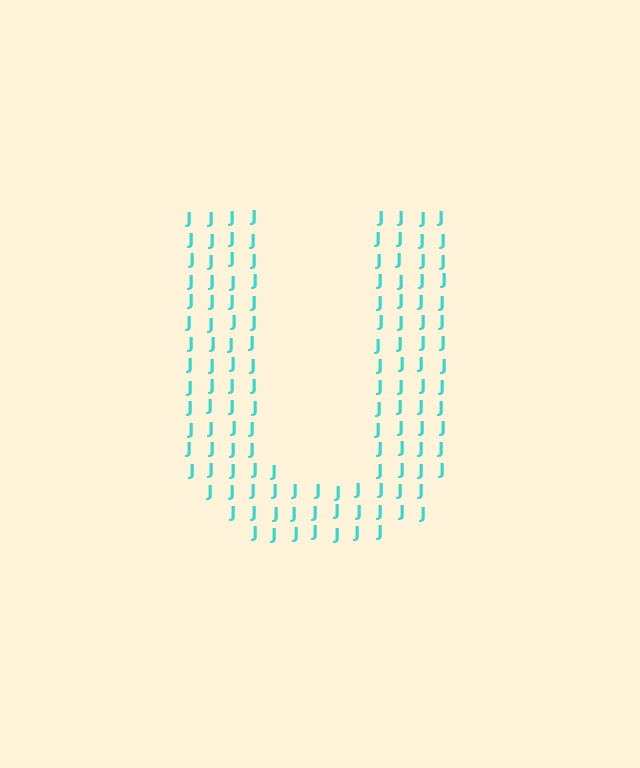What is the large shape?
The large shape is the letter U.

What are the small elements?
The small elements are letter J's.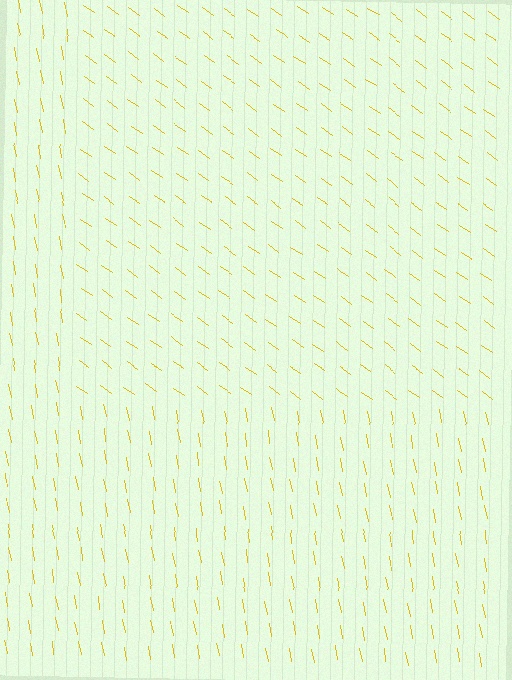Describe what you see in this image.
The image is filled with small yellow line segments. A rectangle region in the image has lines oriented differently from the surrounding lines, creating a visible texture boundary.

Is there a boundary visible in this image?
Yes, there is a texture boundary formed by a change in line orientation.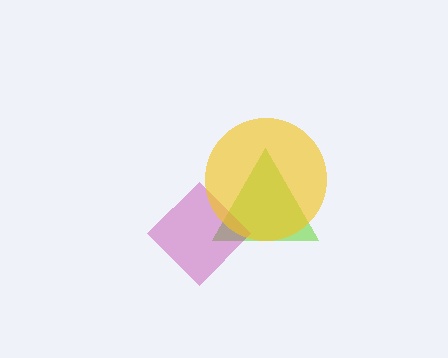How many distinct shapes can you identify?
There are 3 distinct shapes: a lime triangle, a magenta diamond, a yellow circle.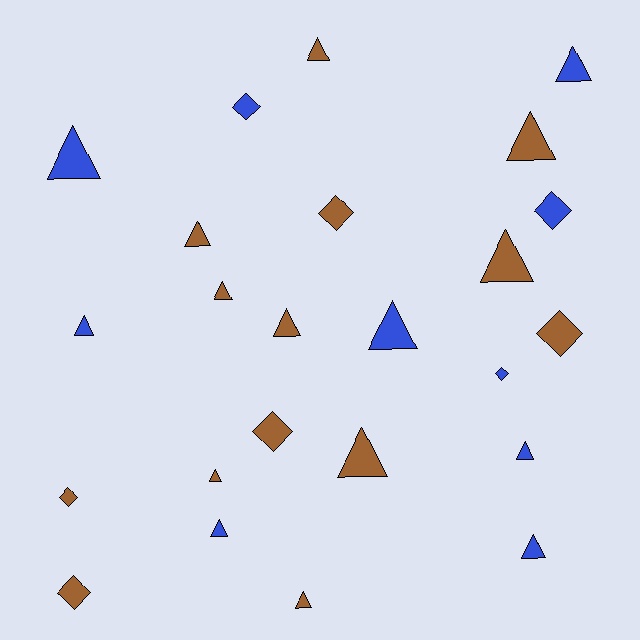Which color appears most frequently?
Brown, with 14 objects.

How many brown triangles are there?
There are 9 brown triangles.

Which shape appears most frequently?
Triangle, with 16 objects.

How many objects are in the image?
There are 24 objects.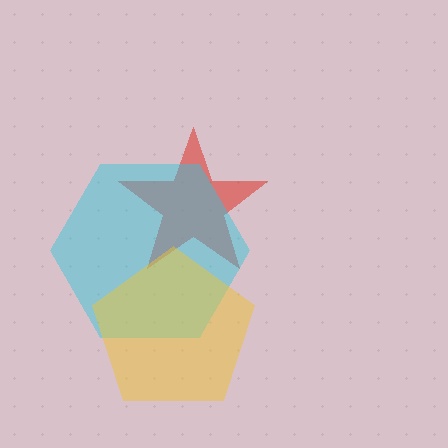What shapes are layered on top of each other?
The layered shapes are: a red star, a cyan hexagon, a yellow pentagon.